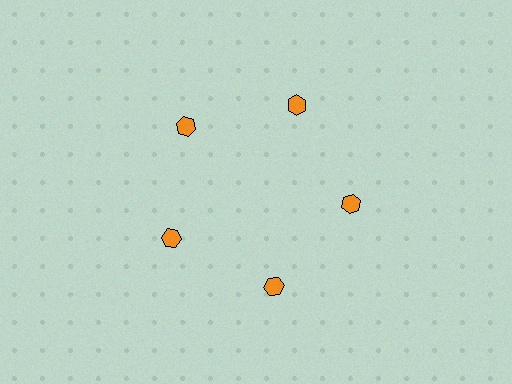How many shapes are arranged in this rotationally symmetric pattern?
There are 5 shapes, arranged in 5 groups of 1.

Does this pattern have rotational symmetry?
Yes, this pattern has 5-fold rotational symmetry. It looks the same after rotating 72 degrees around the center.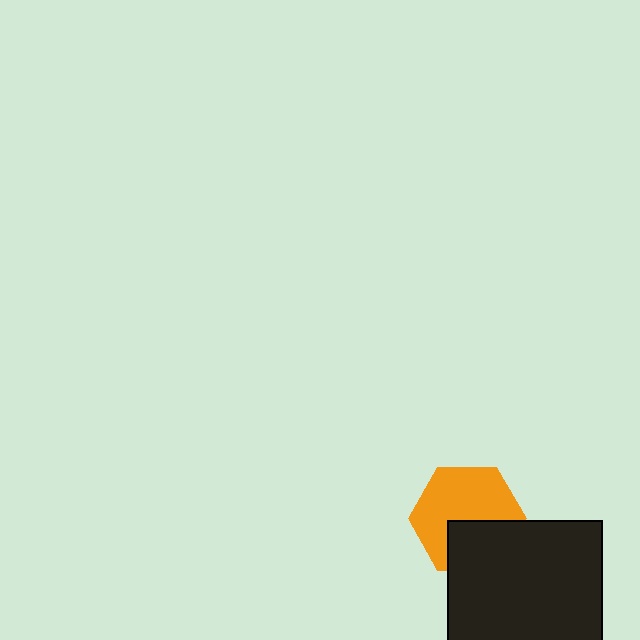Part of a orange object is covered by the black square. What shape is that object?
It is a hexagon.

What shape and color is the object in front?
The object in front is a black square.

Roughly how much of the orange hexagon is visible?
About half of it is visible (roughly 64%).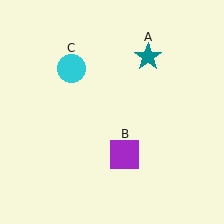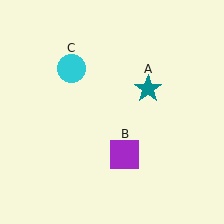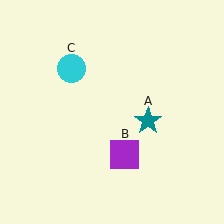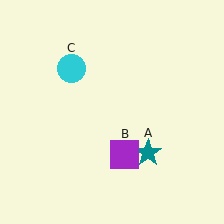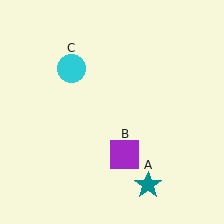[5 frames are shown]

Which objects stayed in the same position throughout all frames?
Purple square (object B) and cyan circle (object C) remained stationary.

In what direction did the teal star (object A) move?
The teal star (object A) moved down.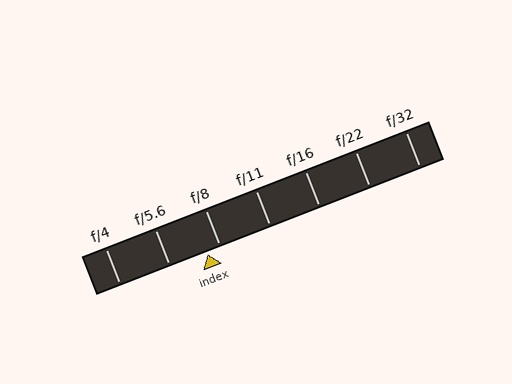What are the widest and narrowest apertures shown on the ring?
The widest aperture shown is f/4 and the narrowest is f/32.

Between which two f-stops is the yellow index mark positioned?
The index mark is between f/5.6 and f/8.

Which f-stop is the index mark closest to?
The index mark is closest to f/8.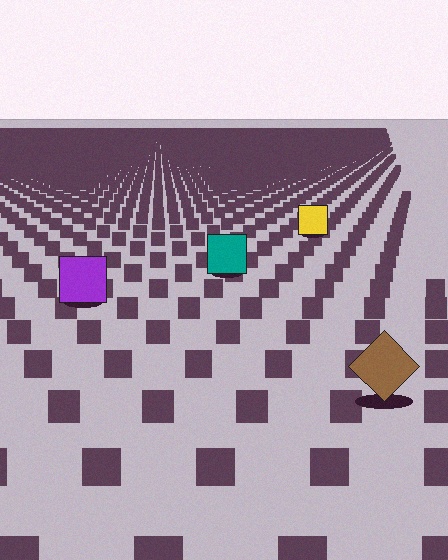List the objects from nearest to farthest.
From nearest to farthest: the brown diamond, the purple square, the teal square, the yellow square.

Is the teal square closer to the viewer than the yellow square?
Yes. The teal square is closer — you can tell from the texture gradient: the ground texture is coarser near it.